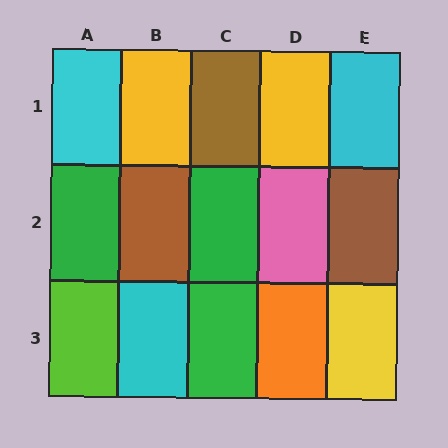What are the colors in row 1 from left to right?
Cyan, yellow, brown, yellow, cyan.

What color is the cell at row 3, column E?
Yellow.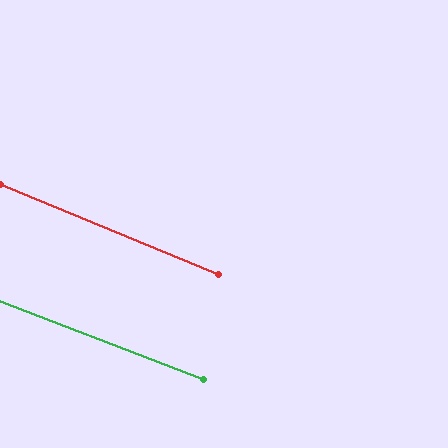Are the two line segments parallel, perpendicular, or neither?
Parallel — their directions differ by only 1.5°.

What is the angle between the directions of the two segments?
Approximately 2 degrees.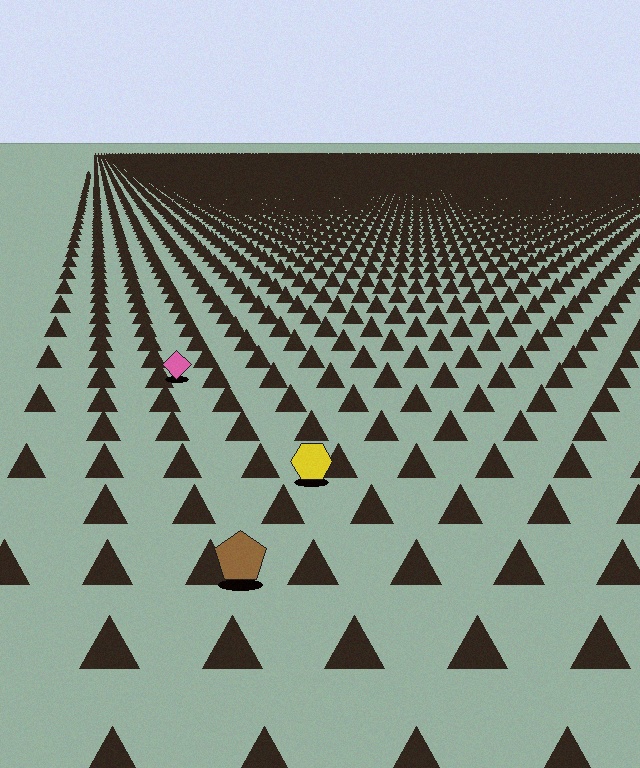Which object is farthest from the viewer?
The pink diamond is farthest from the viewer. It appears smaller and the ground texture around it is denser.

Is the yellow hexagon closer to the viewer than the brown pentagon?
No. The brown pentagon is closer — you can tell from the texture gradient: the ground texture is coarser near it.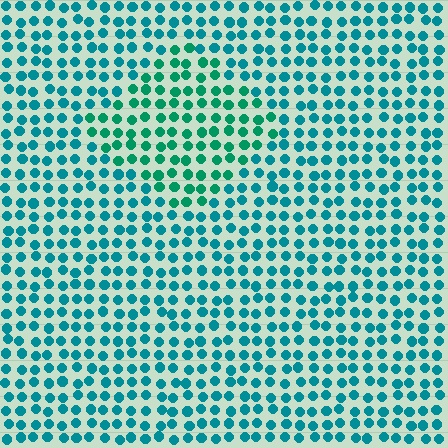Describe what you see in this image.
The image is filled with small teal elements in a uniform arrangement. A diamond-shaped region is visible where the elements are tinted to a slightly different hue, forming a subtle color boundary.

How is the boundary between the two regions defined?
The boundary is defined purely by a slight shift in hue (about 25 degrees). Spacing, size, and orientation are identical on both sides.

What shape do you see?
I see a diamond.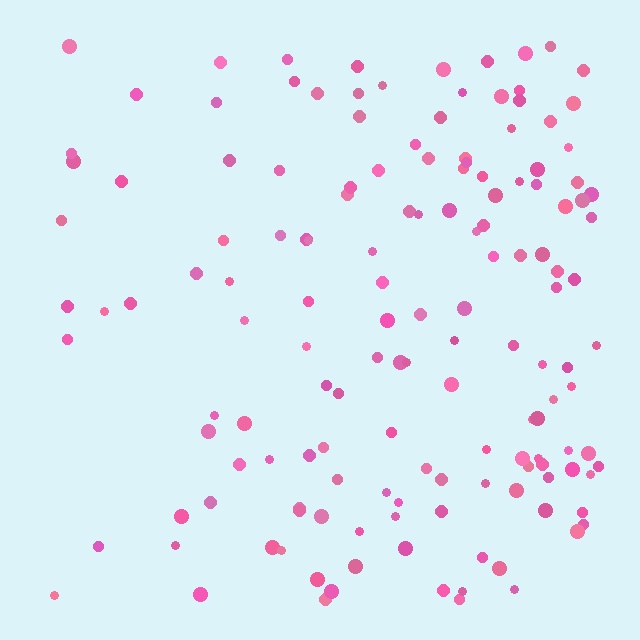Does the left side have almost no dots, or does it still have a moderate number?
Still a moderate number, just noticeably fewer than the right.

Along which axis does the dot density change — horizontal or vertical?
Horizontal.